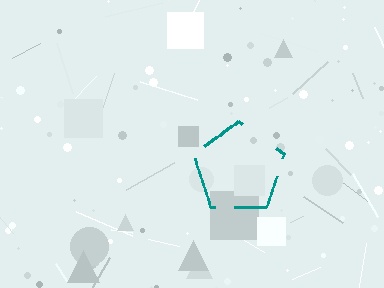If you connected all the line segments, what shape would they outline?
They would outline a pentagon.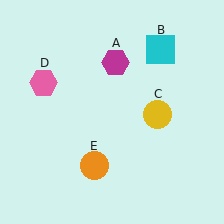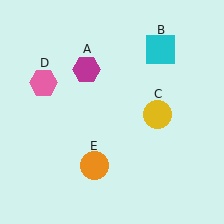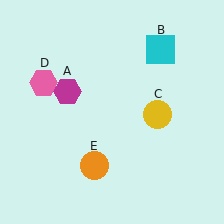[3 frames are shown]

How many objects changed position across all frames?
1 object changed position: magenta hexagon (object A).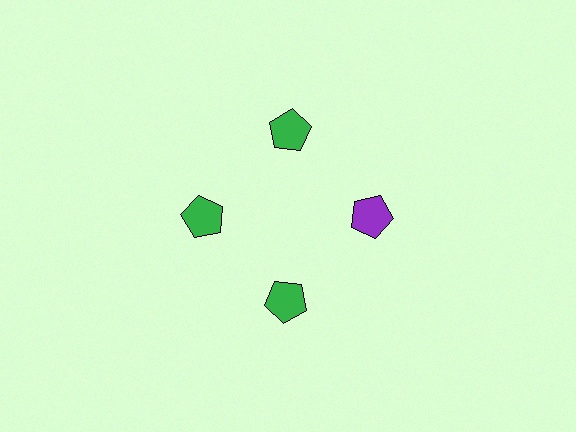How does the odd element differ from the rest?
It has a different color: purple instead of green.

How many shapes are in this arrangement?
There are 4 shapes arranged in a ring pattern.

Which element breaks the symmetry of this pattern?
The purple pentagon at roughly the 3 o'clock position breaks the symmetry. All other shapes are green pentagons.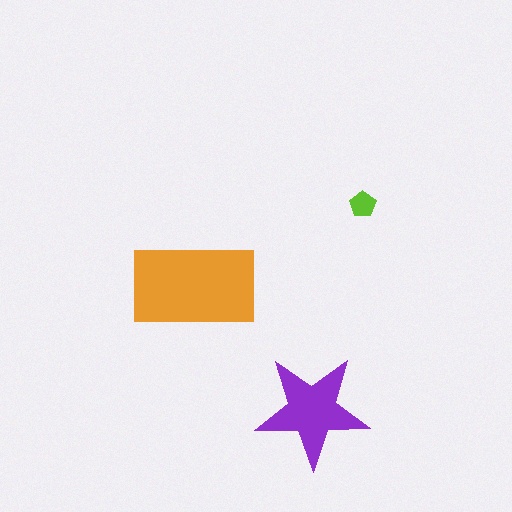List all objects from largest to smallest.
The orange rectangle, the purple star, the lime pentagon.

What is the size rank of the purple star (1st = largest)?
2nd.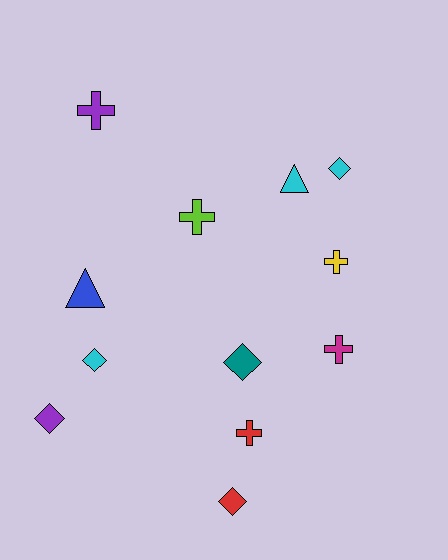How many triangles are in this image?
There are 2 triangles.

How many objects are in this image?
There are 12 objects.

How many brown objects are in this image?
There are no brown objects.